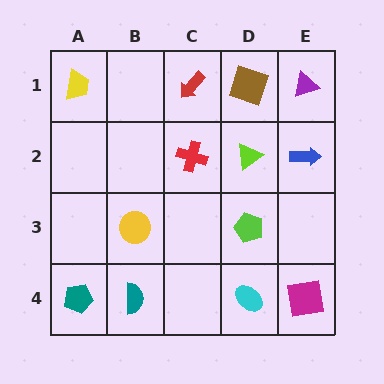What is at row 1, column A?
A yellow trapezoid.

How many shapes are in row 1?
4 shapes.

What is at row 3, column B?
A yellow circle.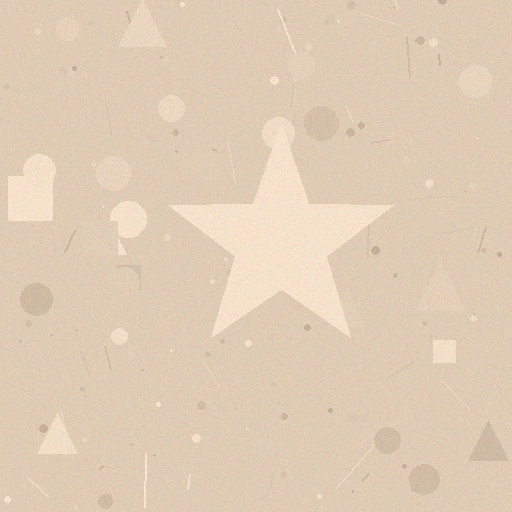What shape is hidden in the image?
A star is hidden in the image.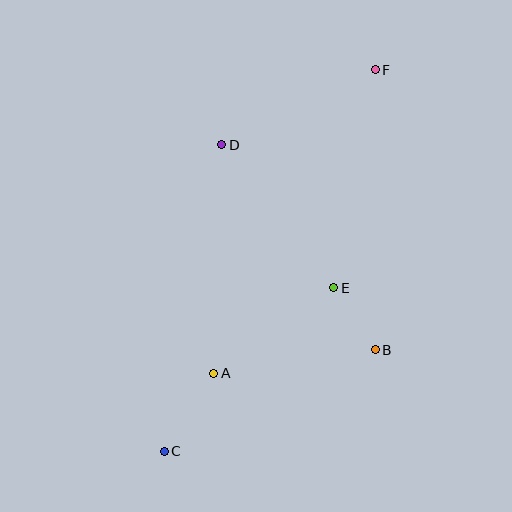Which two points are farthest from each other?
Points C and F are farthest from each other.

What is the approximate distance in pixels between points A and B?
The distance between A and B is approximately 163 pixels.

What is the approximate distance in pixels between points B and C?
The distance between B and C is approximately 234 pixels.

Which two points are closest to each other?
Points B and E are closest to each other.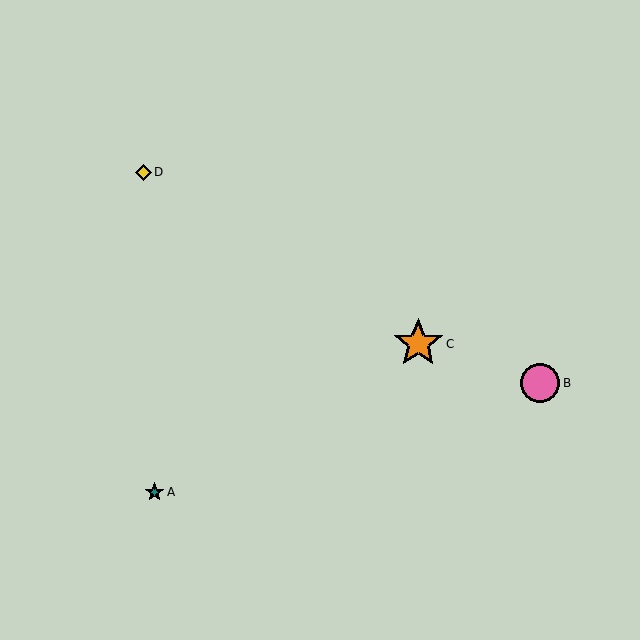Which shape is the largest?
The orange star (labeled C) is the largest.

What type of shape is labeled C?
Shape C is an orange star.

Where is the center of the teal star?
The center of the teal star is at (154, 492).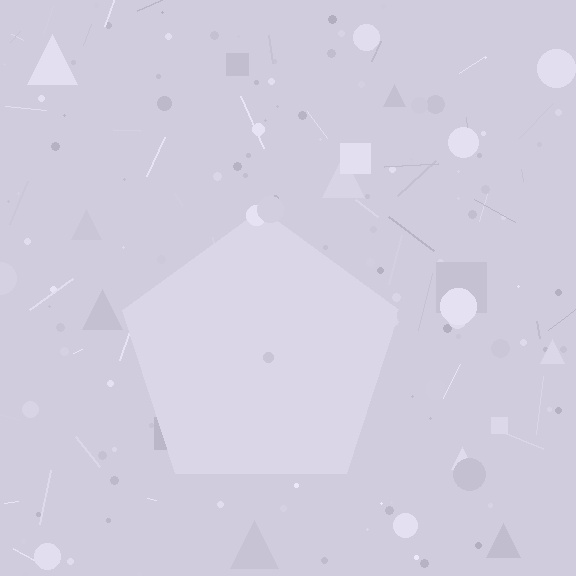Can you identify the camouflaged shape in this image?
The camouflaged shape is a pentagon.